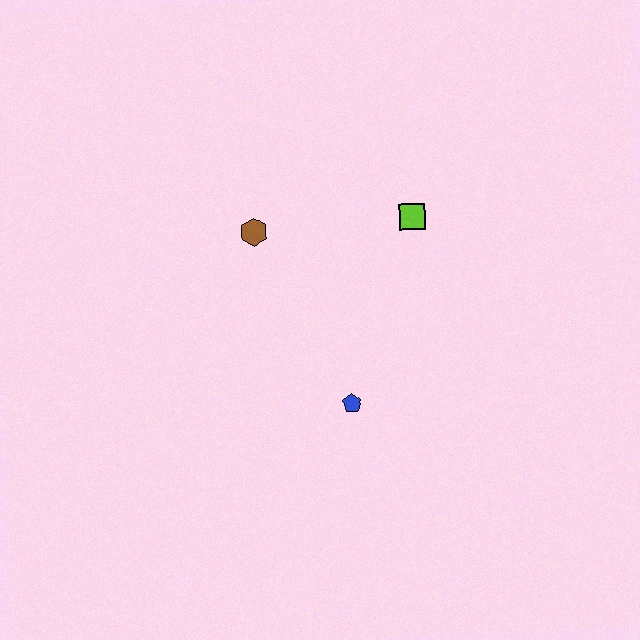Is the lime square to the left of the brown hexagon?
No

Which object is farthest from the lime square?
The blue pentagon is farthest from the lime square.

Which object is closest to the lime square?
The brown hexagon is closest to the lime square.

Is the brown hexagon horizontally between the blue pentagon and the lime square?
No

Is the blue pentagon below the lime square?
Yes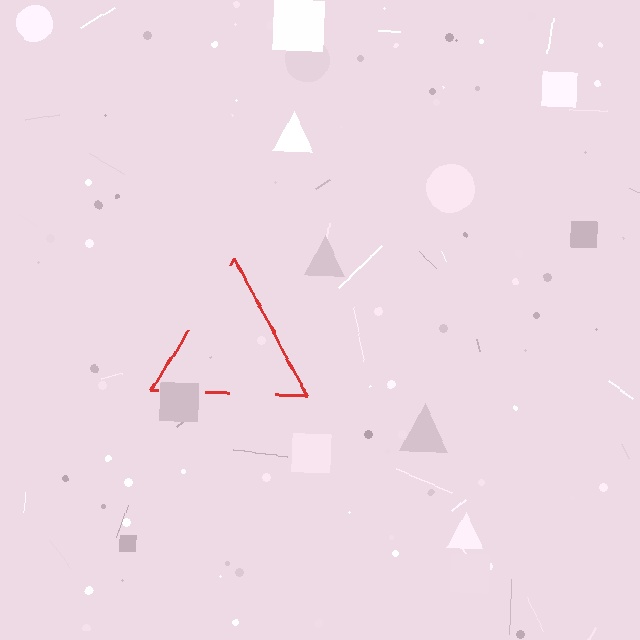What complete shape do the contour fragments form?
The contour fragments form a triangle.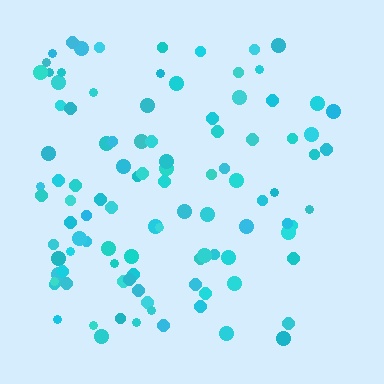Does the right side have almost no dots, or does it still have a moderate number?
Still a moderate number, just noticeably fewer than the left.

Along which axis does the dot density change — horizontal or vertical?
Horizontal.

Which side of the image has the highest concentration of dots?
The left.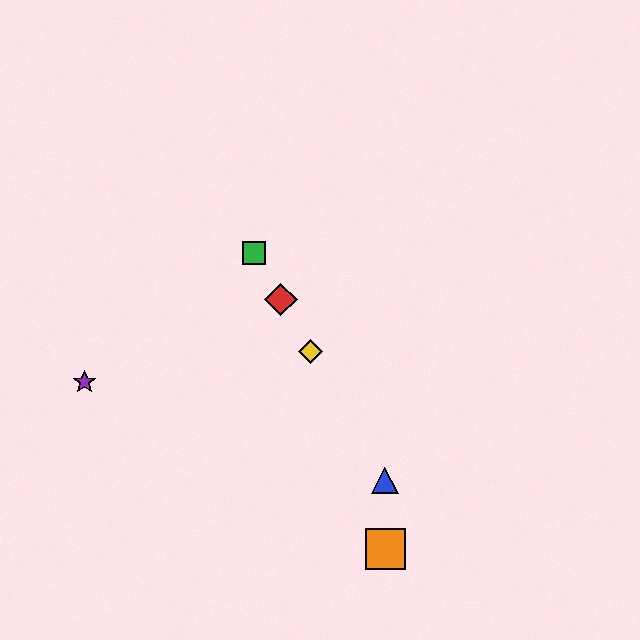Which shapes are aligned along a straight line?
The red diamond, the blue triangle, the green square, the yellow diamond are aligned along a straight line.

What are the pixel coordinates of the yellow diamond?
The yellow diamond is at (311, 351).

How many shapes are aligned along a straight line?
4 shapes (the red diamond, the blue triangle, the green square, the yellow diamond) are aligned along a straight line.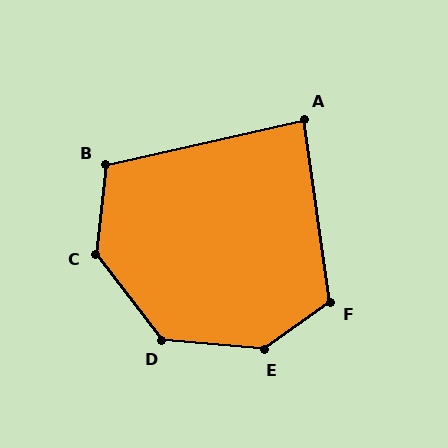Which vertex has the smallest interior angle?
A, at approximately 85 degrees.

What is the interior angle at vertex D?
Approximately 133 degrees (obtuse).